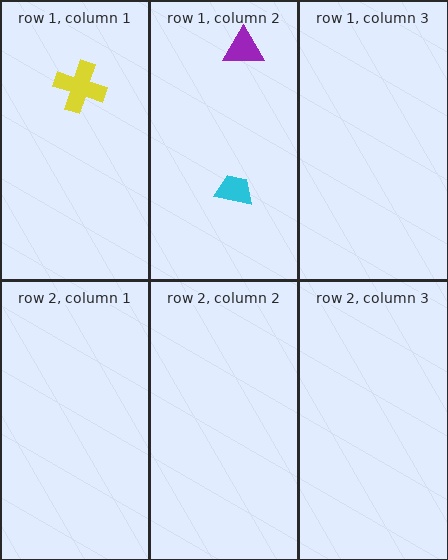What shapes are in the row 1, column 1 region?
The yellow cross.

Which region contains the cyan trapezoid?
The row 1, column 2 region.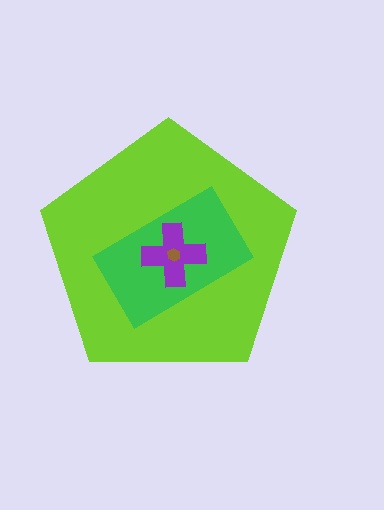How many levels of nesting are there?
4.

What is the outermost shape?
The lime pentagon.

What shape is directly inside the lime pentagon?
The green rectangle.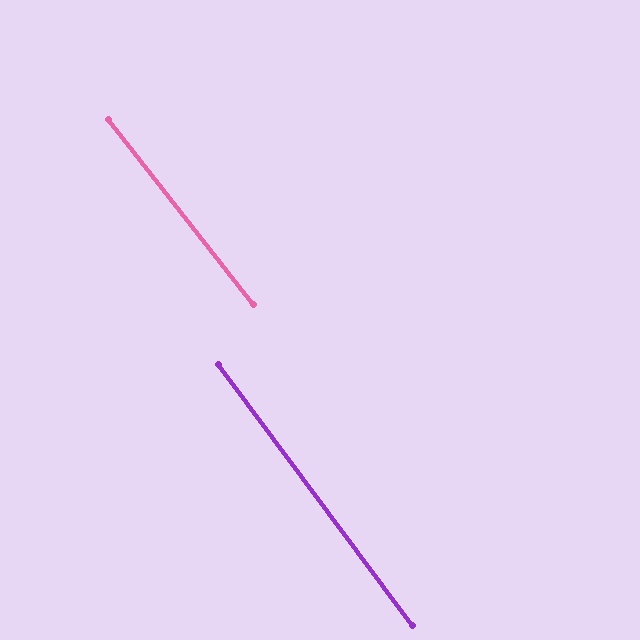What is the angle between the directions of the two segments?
Approximately 1 degree.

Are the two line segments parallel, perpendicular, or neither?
Parallel — their directions differ by only 1.5°.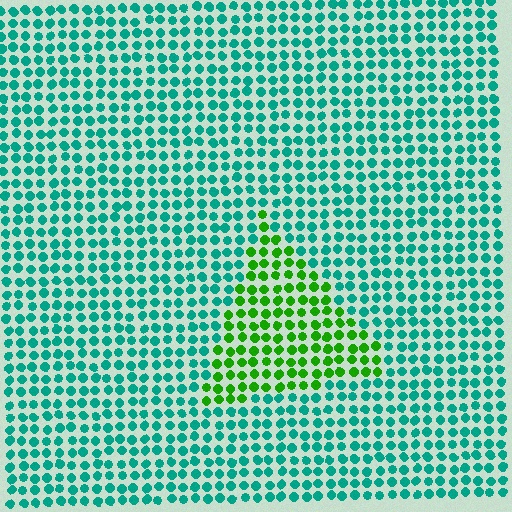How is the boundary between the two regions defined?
The boundary is defined purely by a slight shift in hue (about 57 degrees). Spacing, size, and orientation are identical on both sides.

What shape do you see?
I see a triangle.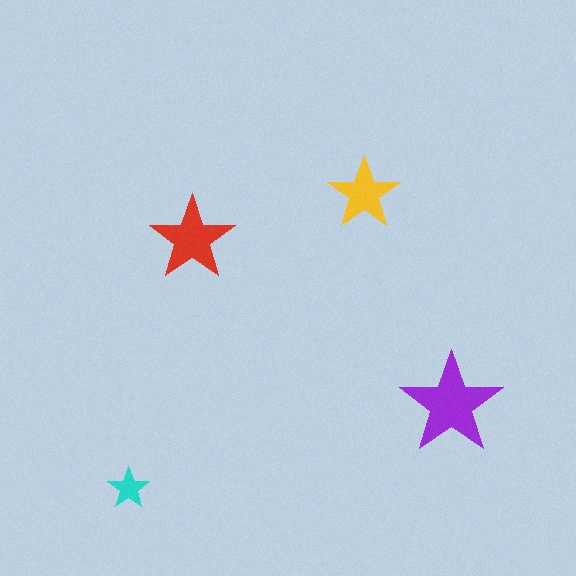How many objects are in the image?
There are 4 objects in the image.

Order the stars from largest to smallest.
the purple one, the red one, the yellow one, the cyan one.